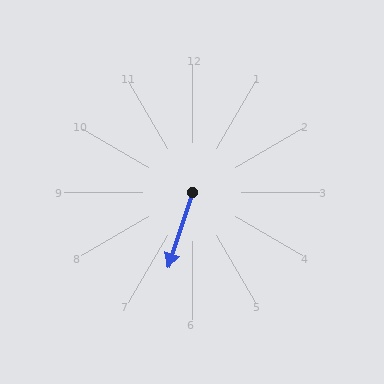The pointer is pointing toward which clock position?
Roughly 7 o'clock.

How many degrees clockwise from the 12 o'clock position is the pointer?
Approximately 198 degrees.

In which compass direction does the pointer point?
South.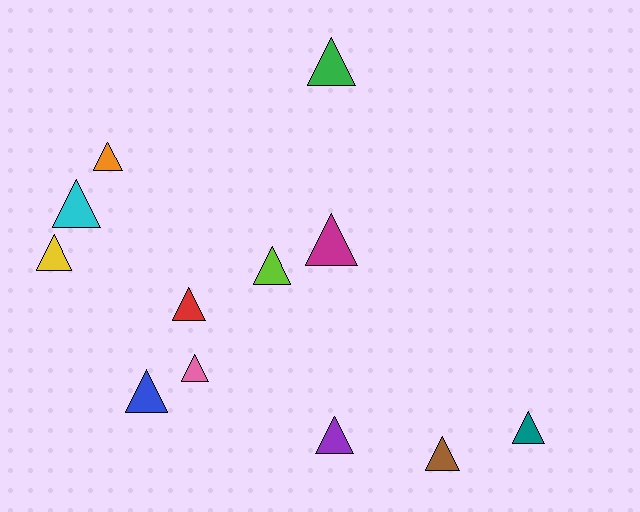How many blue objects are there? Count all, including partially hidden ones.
There is 1 blue object.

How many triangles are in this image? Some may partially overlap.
There are 12 triangles.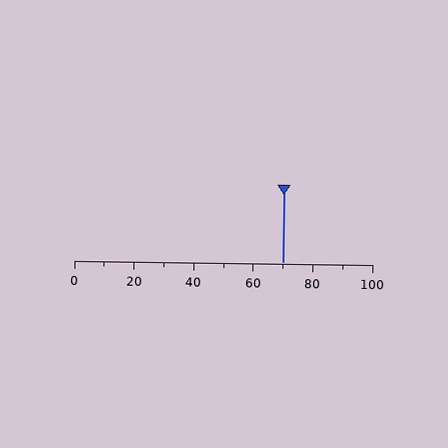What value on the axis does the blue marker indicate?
The marker indicates approximately 70.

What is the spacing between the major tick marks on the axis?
The major ticks are spaced 20 apart.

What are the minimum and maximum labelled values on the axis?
The axis runs from 0 to 100.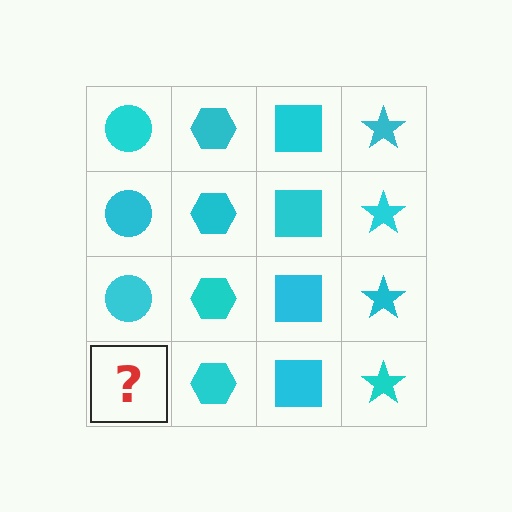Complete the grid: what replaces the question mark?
The question mark should be replaced with a cyan circle.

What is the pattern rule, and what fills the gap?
The rule is that each column has a consistent shape. The gap should be filled with a cyan circle.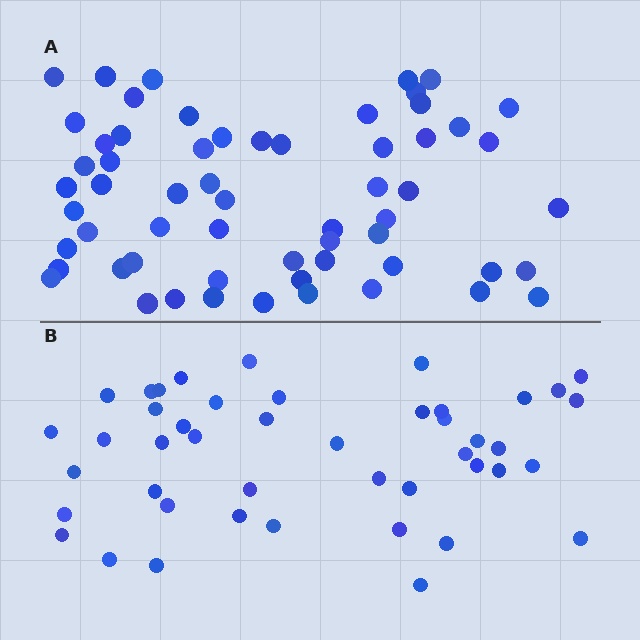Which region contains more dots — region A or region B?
Region A (the top region) has more dots.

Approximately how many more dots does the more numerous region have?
Region A has approximately 15 more dots than region B.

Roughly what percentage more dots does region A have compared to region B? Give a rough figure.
About 35% more.